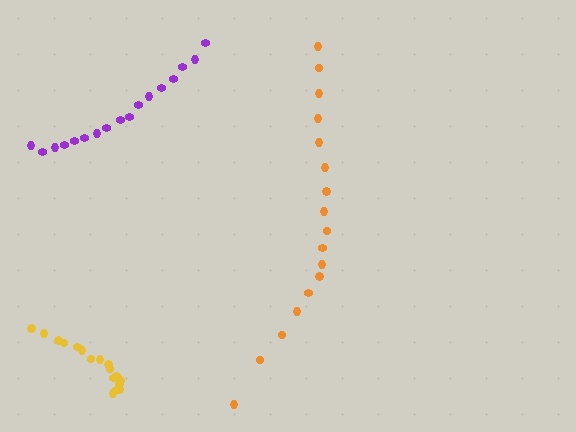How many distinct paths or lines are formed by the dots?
There are 3 distinct paths.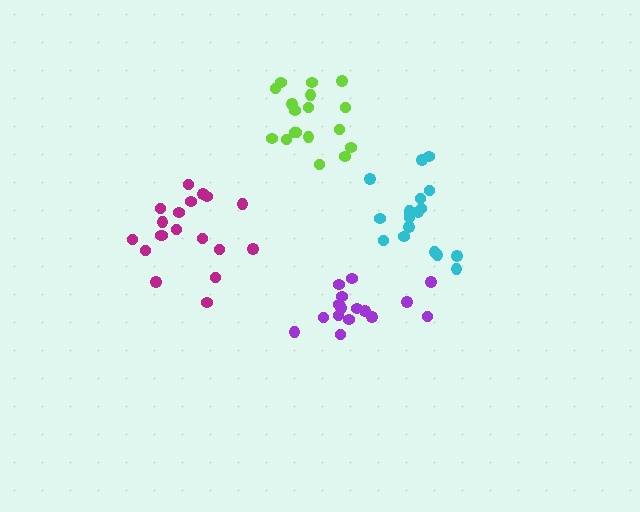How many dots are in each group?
Group 1: 18 dots, Group 2: 19 dots, Group 3: 16 dots, Group 4: 18 dots (71 total).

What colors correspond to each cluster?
The clusters are colored: cyan, magenta, purple, lime.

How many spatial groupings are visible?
There are 4 spatial groupings.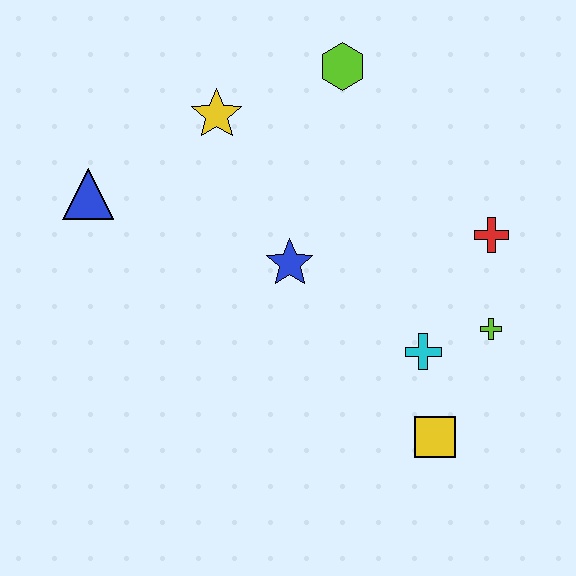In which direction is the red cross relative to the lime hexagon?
The red cross is below the lime hexagon.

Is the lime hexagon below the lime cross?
No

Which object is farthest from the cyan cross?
The blue triangle is farthest from the cyan cross.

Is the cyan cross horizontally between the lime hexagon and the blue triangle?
No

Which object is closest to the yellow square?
The cyan cross is closest to the yellow square.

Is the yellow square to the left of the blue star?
No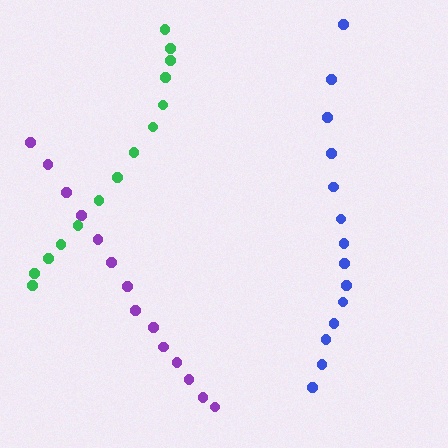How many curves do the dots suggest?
There are 3 distinct paths.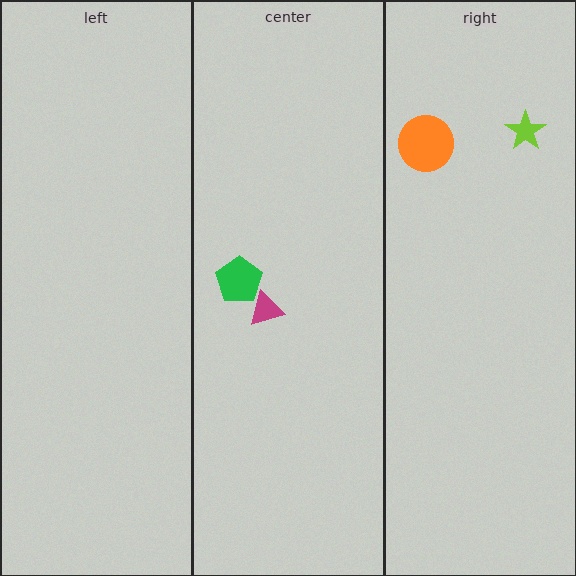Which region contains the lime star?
The right region.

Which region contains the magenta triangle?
The center region.